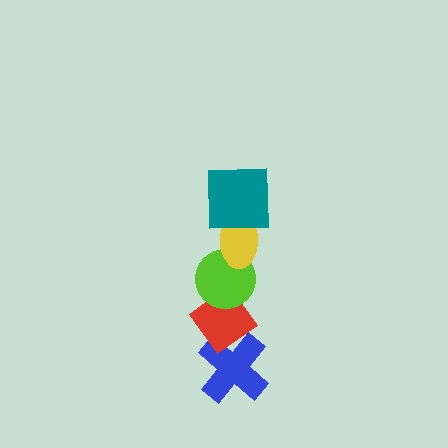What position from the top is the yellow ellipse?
The yellow ellipse is 2nd from the top.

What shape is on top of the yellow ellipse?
The teal square is on top of the yellow ellipse.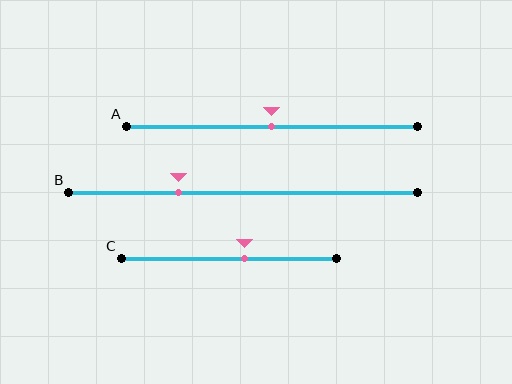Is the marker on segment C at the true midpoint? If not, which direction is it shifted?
No, the marker on segment C is shifted to the right by about 7% of the segment length.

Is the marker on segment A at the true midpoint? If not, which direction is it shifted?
Yes, the marker on segment A is at the true midpoint.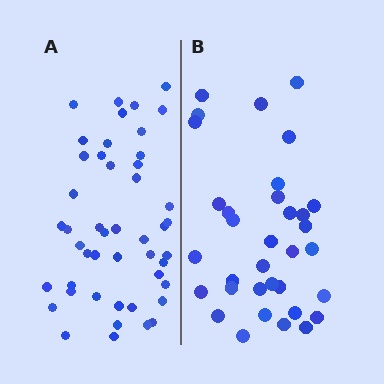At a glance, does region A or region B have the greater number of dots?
Region A (the left region) has more dots.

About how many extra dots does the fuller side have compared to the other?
Region A has approximately 15 more dots than region B.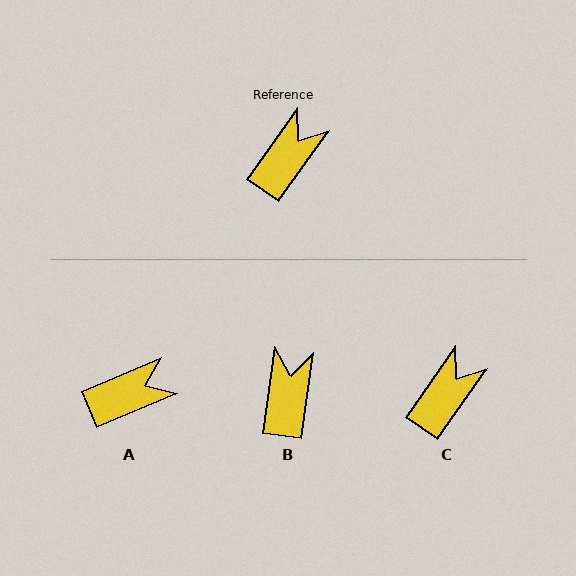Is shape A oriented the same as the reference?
No, it is off by about 32 degrees.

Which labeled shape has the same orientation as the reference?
C.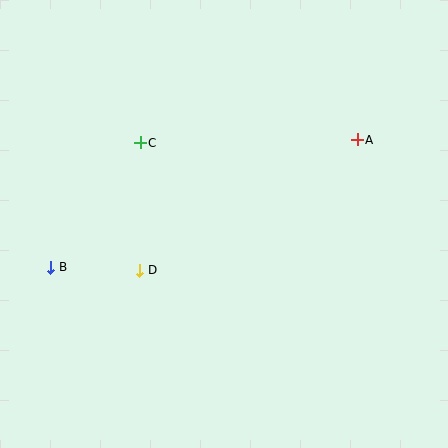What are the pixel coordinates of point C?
Point C is at (140, 143).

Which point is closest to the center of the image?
Point D at (140, 270) is closest to the center.